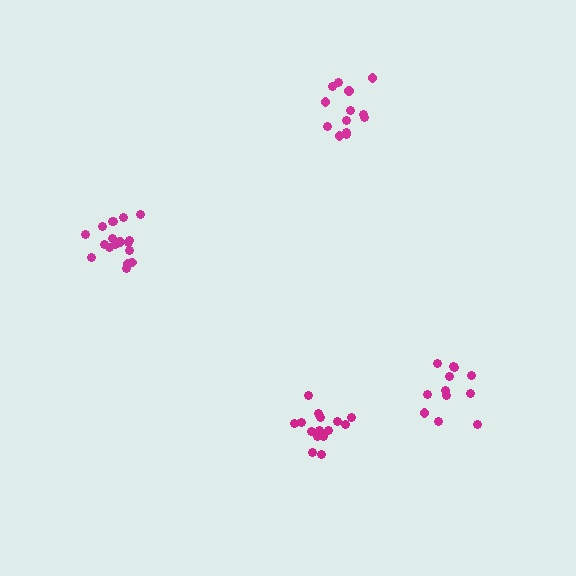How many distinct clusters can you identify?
There are 4 distinct clusters.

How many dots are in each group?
Group 1: 13 dots, Group 2: 15 dots, Group 3: 18 dots, Group 4: 12 dots (58 total).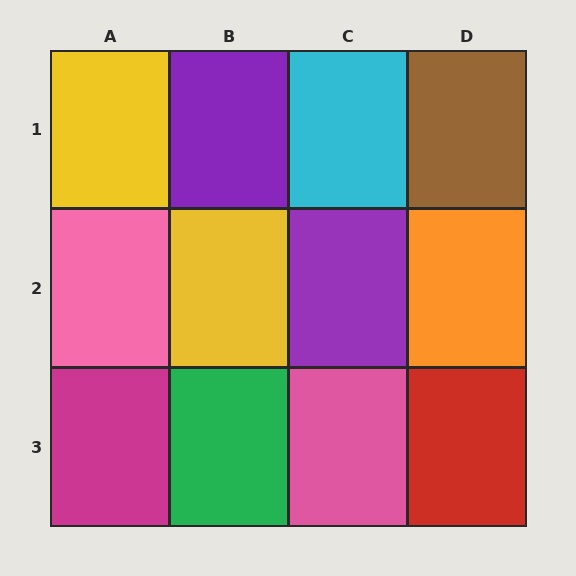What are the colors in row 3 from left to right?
Magenta, green, pink, red.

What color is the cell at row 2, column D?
Orange.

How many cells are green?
1 cell is green.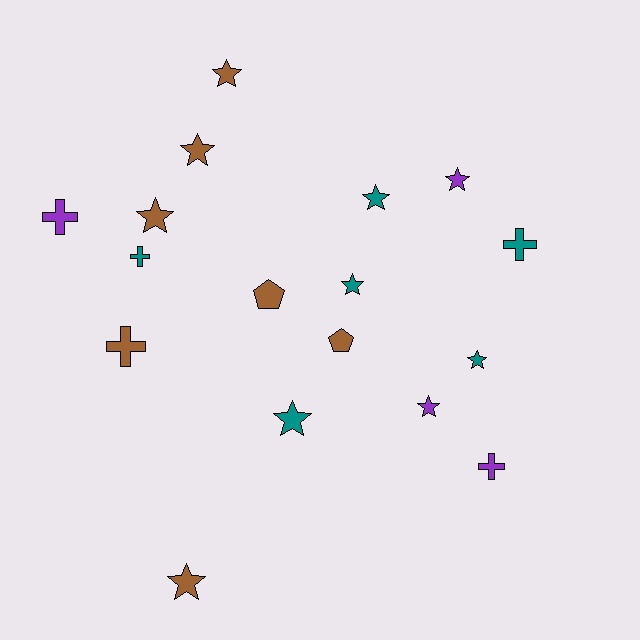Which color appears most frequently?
Brown, with 7 objects.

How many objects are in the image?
There are 17 objects.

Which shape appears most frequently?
Star, with 10 objects.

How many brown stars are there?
There are 4 brown stars.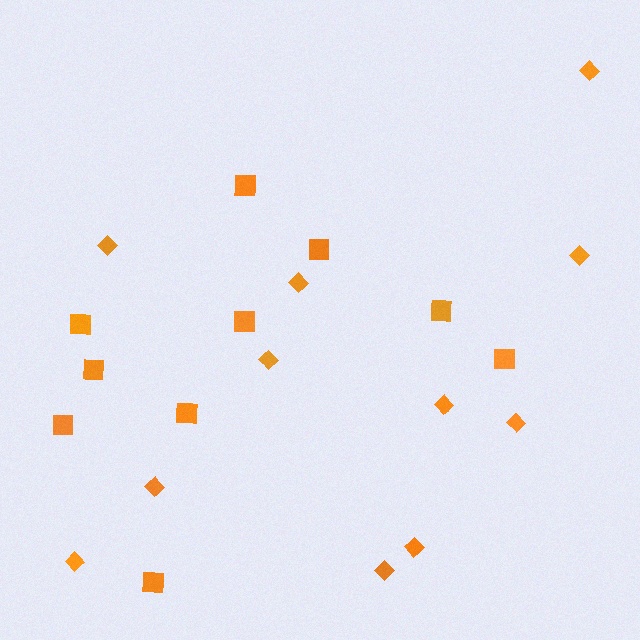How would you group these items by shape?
There are 2 groups: one group of squares (10) and one group of diamonds (11).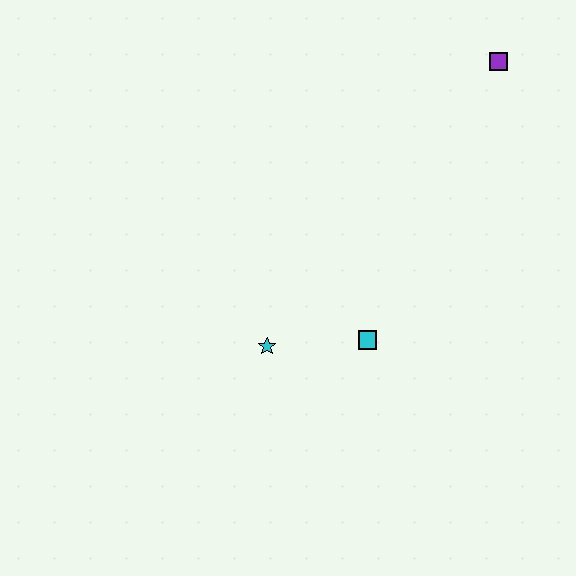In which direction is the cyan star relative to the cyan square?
The cyan star is to the left of the cyan square.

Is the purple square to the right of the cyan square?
Yes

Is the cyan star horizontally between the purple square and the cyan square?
No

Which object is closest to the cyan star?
The cyan square is closest to the cyan star.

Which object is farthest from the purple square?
The cyan star is farthest from the purple square.